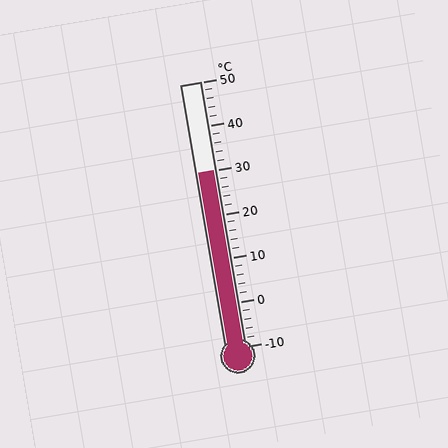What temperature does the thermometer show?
The thermometer shows approximately 30°C.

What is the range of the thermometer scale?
The thermometer scale ranges from -10°C to 50°C.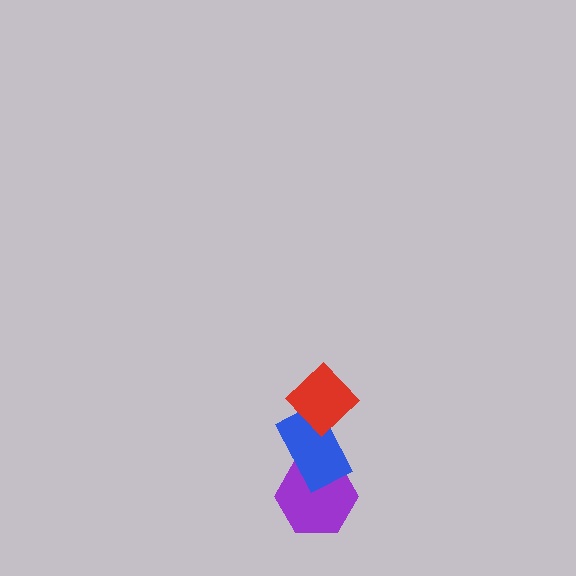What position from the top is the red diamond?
The red diamond is 1st from the top.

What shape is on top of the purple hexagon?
The blue rectangle is on top of the purple hexagon.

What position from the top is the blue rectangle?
The blue rectangle is 2nd from the top.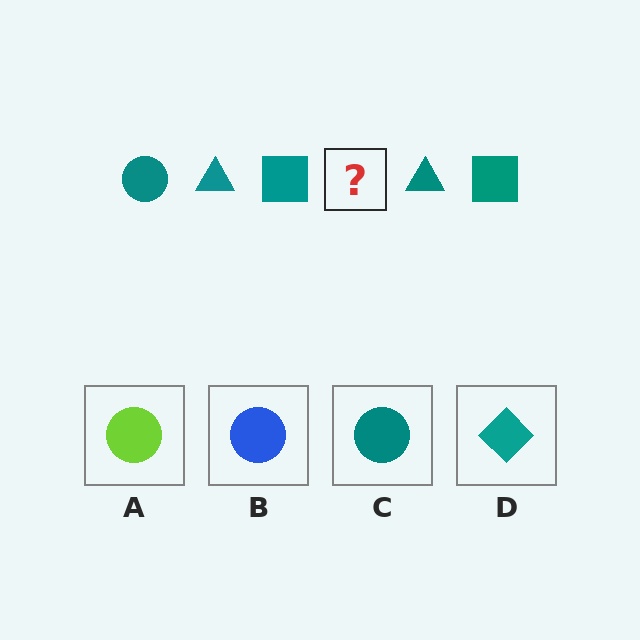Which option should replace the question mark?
Option C.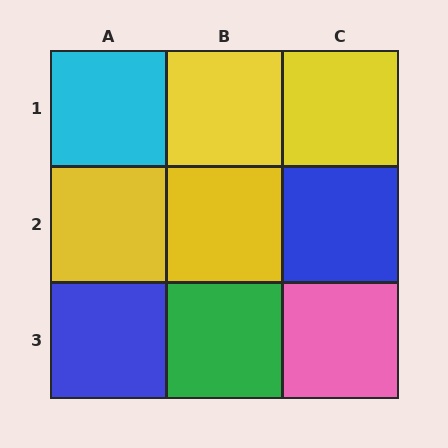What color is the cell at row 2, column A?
Yellow.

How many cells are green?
1 cell is green.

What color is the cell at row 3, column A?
Blue.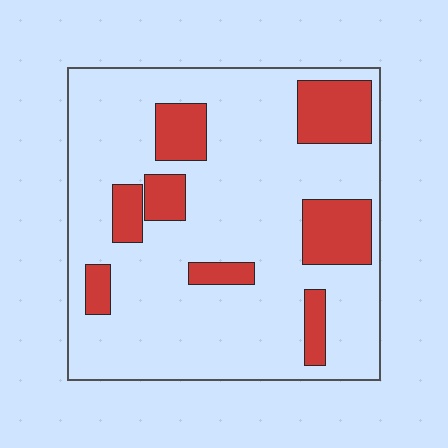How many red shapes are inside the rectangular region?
8.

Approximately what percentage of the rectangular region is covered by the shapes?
Approximately 20%.